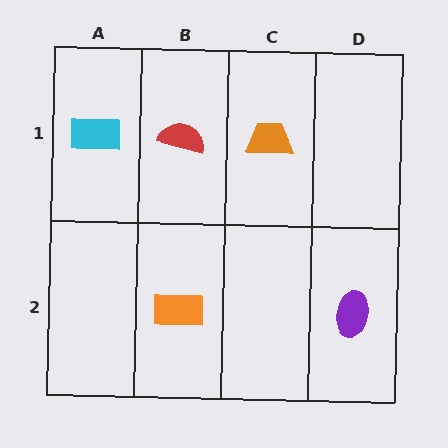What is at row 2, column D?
A purple ellipse.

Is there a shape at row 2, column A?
No, that cell is empty.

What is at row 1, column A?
A cyan rectangle.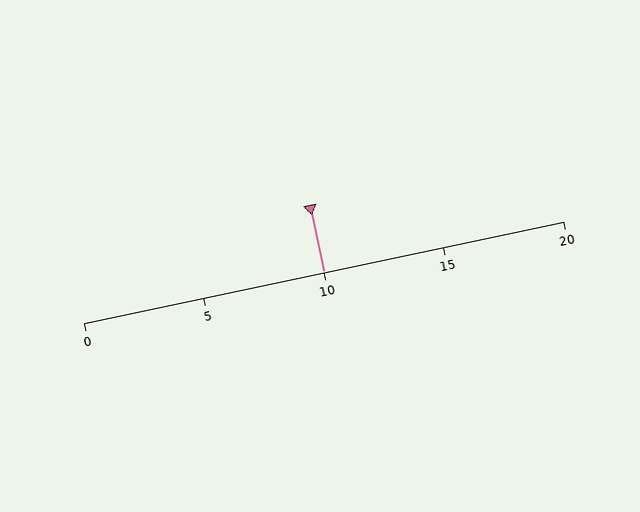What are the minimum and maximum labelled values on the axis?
The axis runs from 0 to 20.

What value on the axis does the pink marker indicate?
The marker indicates approximately 10.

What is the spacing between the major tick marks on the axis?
The major ticks are spaced 5 apart.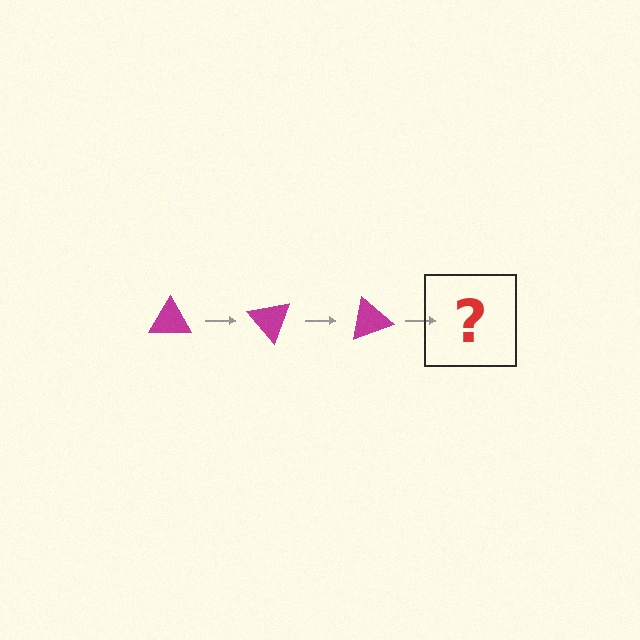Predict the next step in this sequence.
The next step is a magenta triangle rotated 150 degrees.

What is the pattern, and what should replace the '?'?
The pattern is that the triangle rotates 50 degrees each step. The '?' should be a magenta triangle rotated 150 degrees.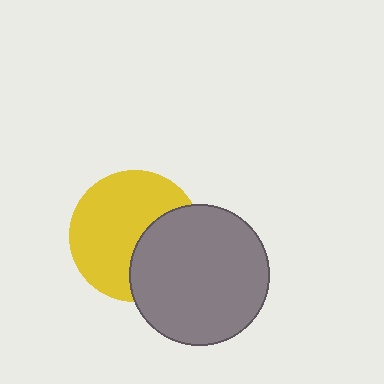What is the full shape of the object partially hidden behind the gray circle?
The partially hidden object is a yellow circle.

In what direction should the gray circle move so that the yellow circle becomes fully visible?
The gray circle should move right. That is the shortest direction to clear the overlap and leave the yellow circle fully visible.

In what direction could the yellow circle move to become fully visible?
The yellow circle could move left. That would shift it out from behind the gray circle entirely.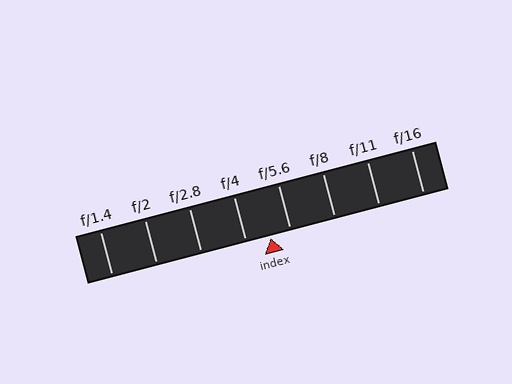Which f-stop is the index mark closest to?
The index mark is closest to f/5.6.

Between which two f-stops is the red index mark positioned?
The index mark is between f/4 and f/5.6.